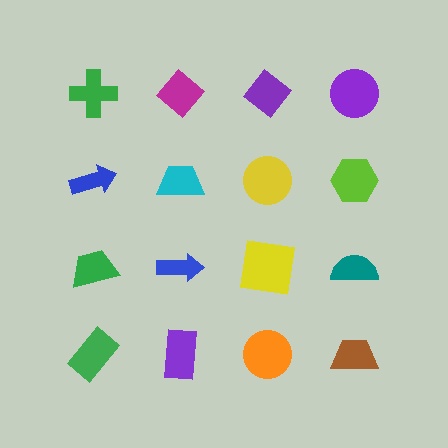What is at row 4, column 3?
An orange circle.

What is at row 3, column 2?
A blue arrow.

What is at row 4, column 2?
A purple rectangle.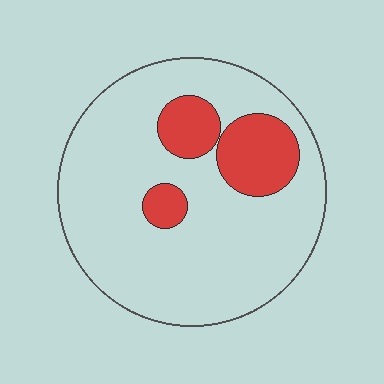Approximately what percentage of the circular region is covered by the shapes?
Approximately 20%.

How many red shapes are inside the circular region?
3.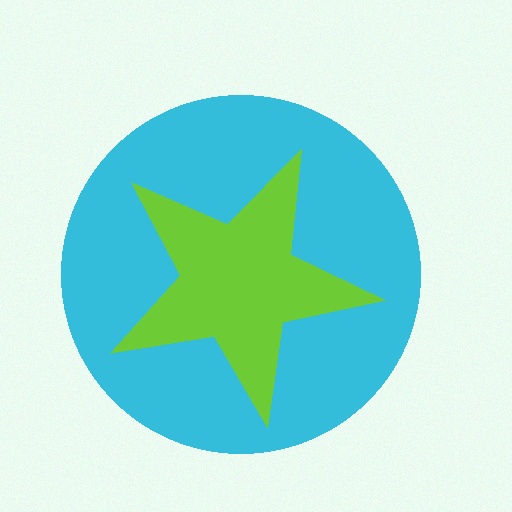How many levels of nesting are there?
2.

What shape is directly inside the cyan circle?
The lime star.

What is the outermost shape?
The cyan circle.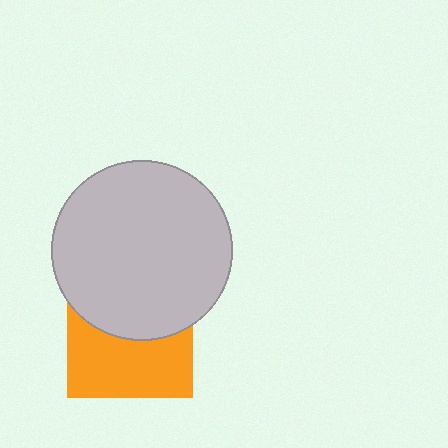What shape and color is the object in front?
The object in front is a light gray circle.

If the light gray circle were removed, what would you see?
You would see the complete orange square.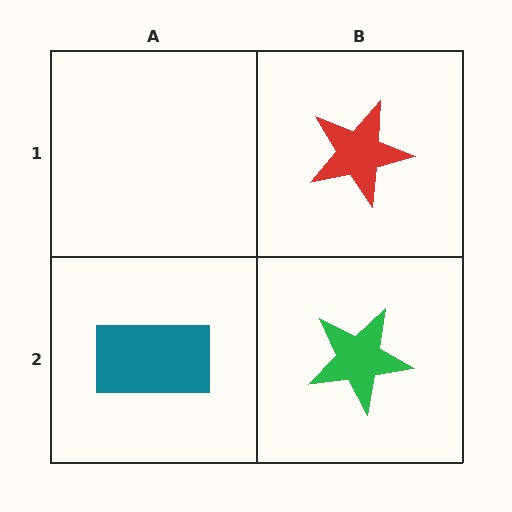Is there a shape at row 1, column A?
No, that cell is empty.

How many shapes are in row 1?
1 shape.